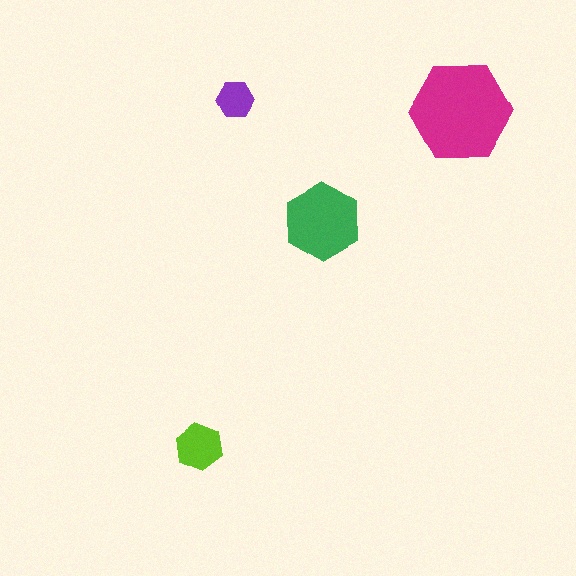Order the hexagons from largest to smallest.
the magenta one, the green one, the lime one, the purple one.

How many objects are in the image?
There are 4 objects in the image.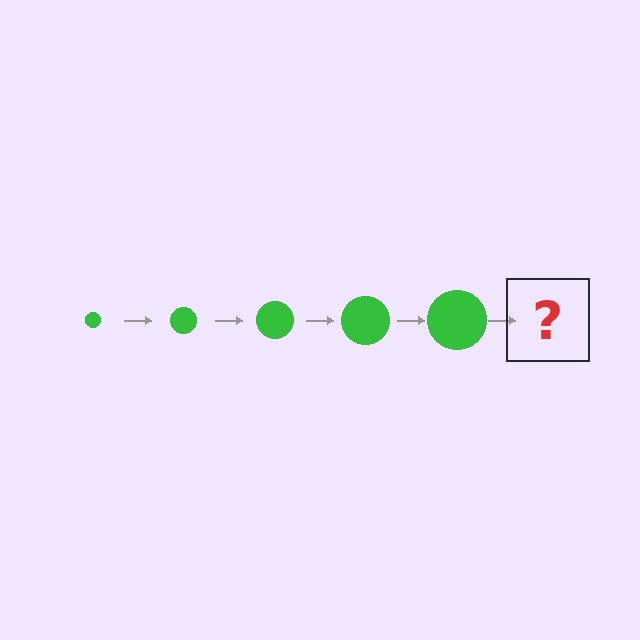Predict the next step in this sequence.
The next step is a green circle, larger than the previous one.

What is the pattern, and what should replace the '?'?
The pattern is that the circle gets progressively larger each step. The '?' should be a green circle, larger than the previous one.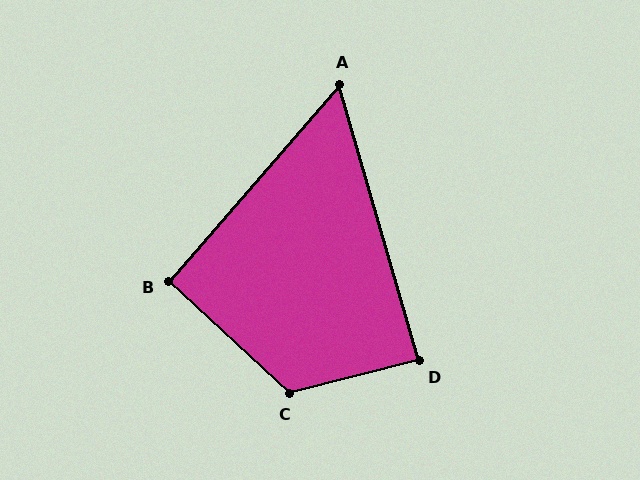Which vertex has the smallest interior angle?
A, at approximately 57 degrees.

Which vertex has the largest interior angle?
C, at approximately 123 degrees.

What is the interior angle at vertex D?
Approximately 88 degrees (approximately right).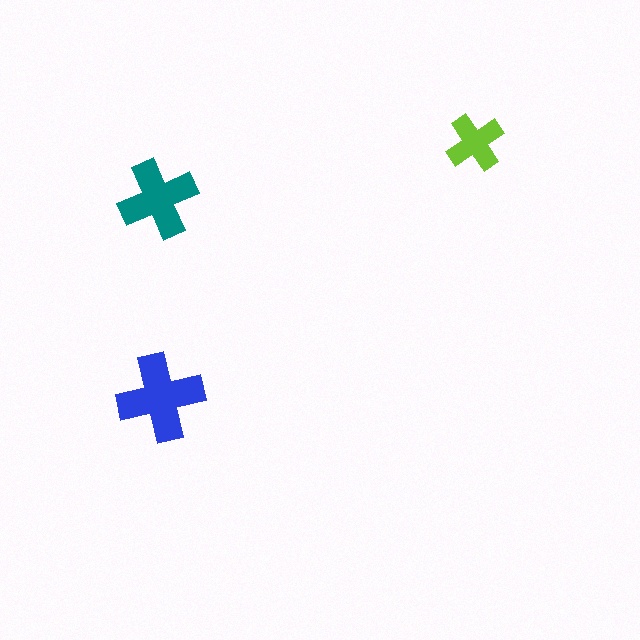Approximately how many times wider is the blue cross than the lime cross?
About 1.5 times wider.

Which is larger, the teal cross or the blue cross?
The blue one.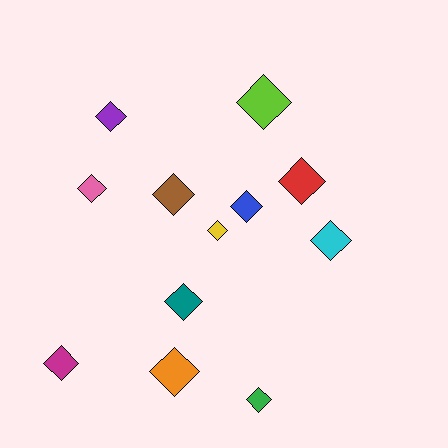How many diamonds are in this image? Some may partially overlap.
There are 12 diamonds.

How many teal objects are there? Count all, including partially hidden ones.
There is 1 teal object.